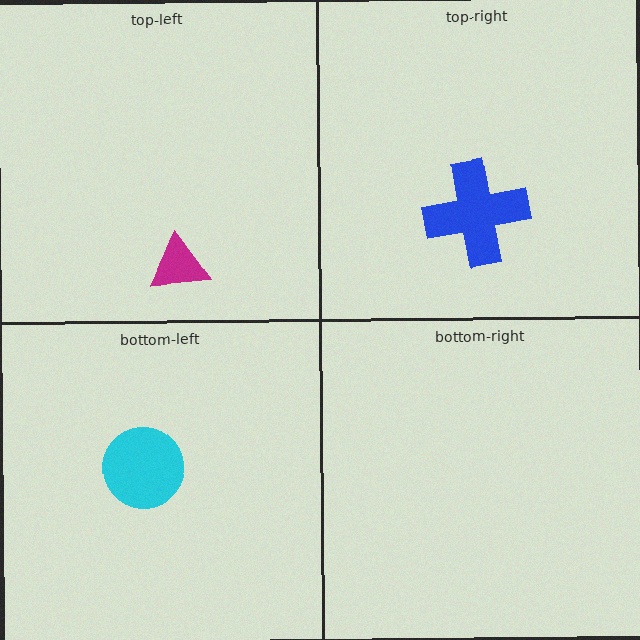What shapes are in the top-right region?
The blue cross.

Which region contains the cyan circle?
The bottom-left region.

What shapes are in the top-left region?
The magenta triangle.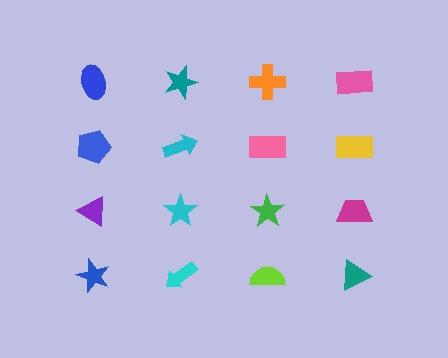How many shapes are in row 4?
4 shapes.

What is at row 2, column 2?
A cyan arrow.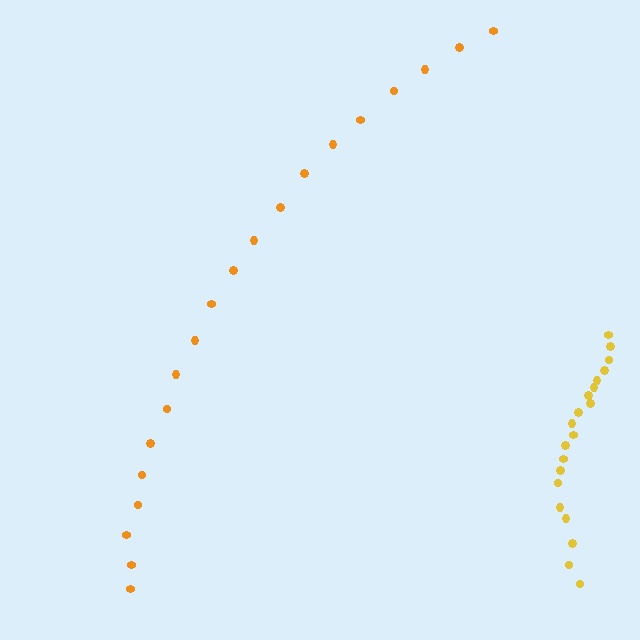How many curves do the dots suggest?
There are 2 distinct paths.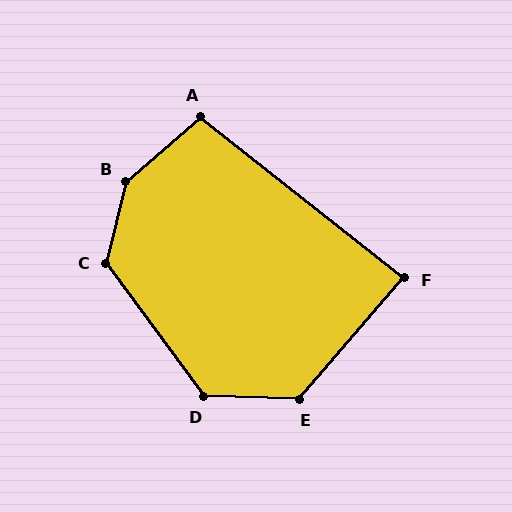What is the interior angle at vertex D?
Approximately 128 degrees (obtuse).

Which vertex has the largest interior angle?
B, at approximately 144 degrees.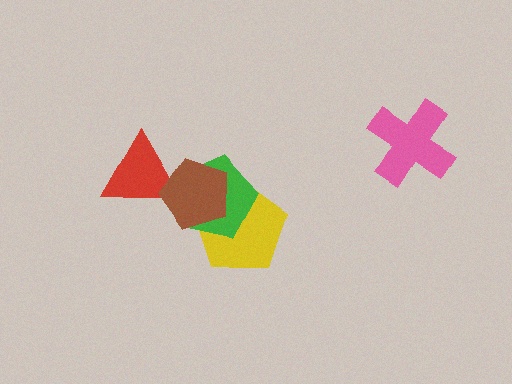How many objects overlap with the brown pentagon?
3 objects overlap with the brown pentagon.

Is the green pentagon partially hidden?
Yes, it is partially covered by another shape.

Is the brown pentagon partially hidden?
No, no other shape covers it.